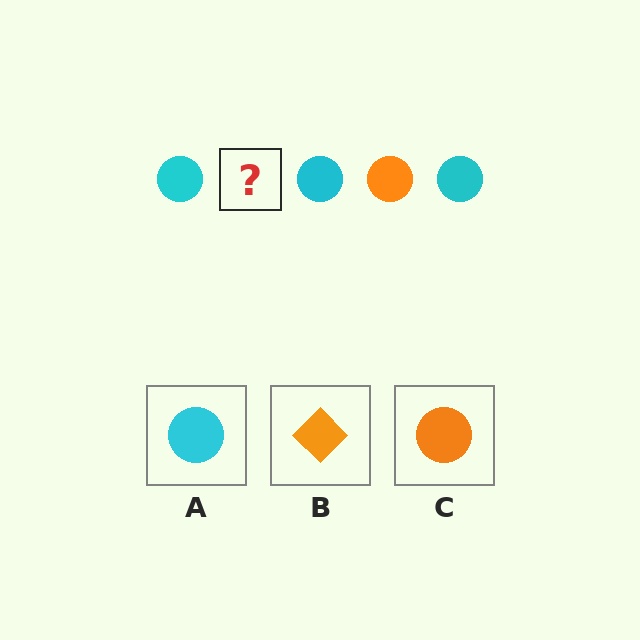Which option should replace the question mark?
Option C.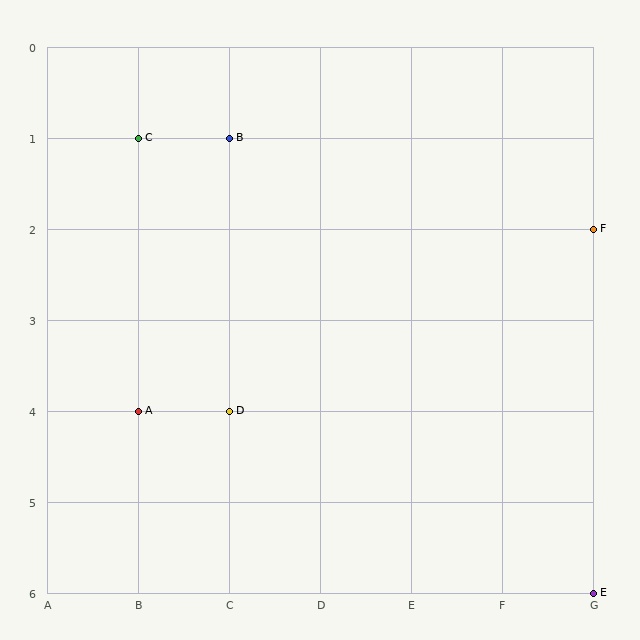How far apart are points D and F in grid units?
Points D and F are 4 columns and 2 rows apart (about 4.5 grid units diagonally).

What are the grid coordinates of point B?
Point B is at grid coordinates (C, 1).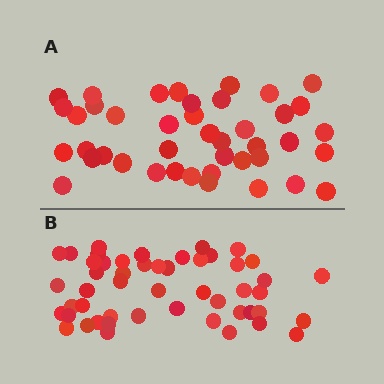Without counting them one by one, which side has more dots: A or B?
Region B (the bottom region) has more dots.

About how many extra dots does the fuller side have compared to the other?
Region B has roughly 8 or so more dots than region A.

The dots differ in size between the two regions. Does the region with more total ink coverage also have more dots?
No. Region A has more total ink coverage because its dots are larger, but region B actually contains more individual dots. Total area can be misleading — the number of items is what matters here.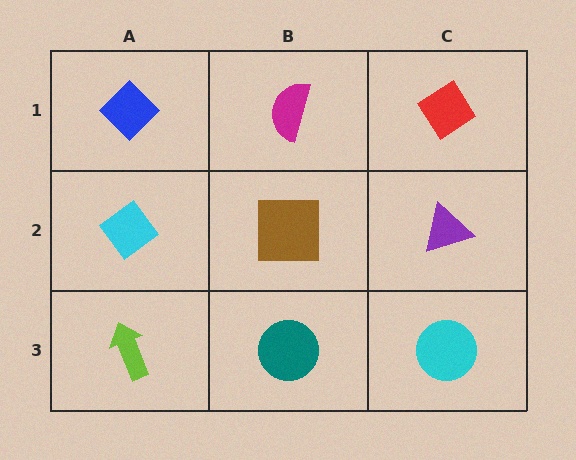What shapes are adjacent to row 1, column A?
A cyan diamond (row 2, column A), a magenta semicircle (row 1, column B).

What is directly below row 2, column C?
A cyan circle.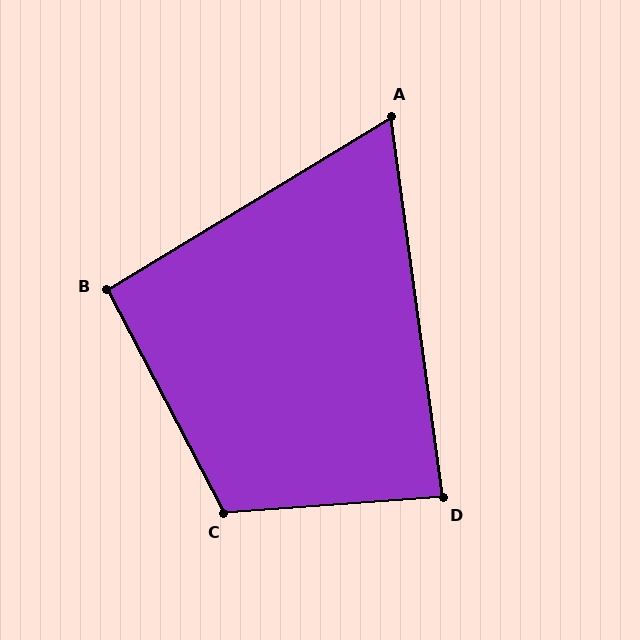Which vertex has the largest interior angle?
C, at approximately 114 degrees.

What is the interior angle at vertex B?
Approximately 94 degrees (approximately right).